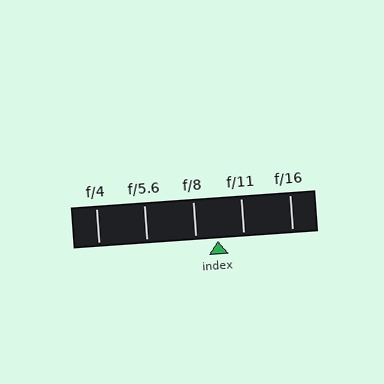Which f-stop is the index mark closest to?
The index mark is closest to f/8.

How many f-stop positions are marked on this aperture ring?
There are 5 f-stop positions marked.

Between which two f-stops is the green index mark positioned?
The index mark is between f/8 and f/11.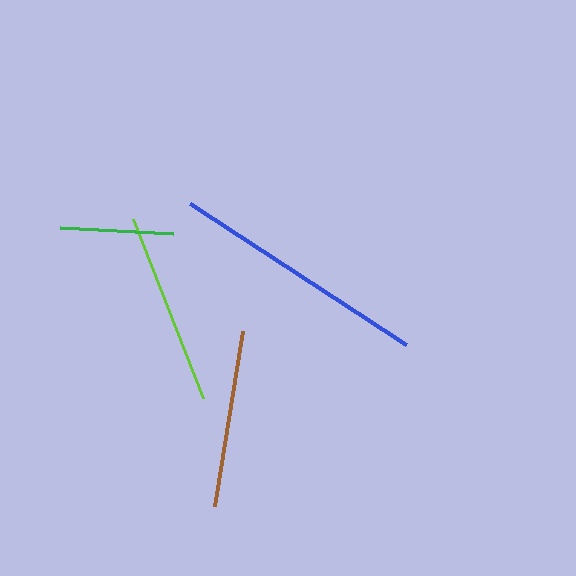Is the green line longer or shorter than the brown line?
The brown line is longer than the green line.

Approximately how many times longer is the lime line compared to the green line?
The lime line is approximately 1.7 times the length of the green line.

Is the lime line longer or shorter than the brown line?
The lime line is longer than the brown line.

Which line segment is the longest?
The blue line is the longest at approximately 258 pixels.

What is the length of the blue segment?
The blue segment is approximately 258 pixels long.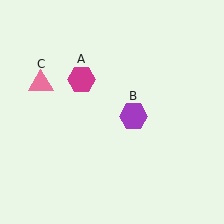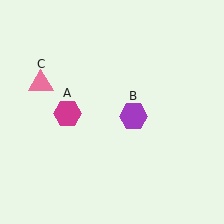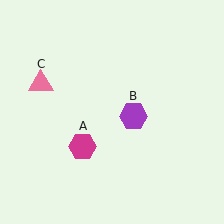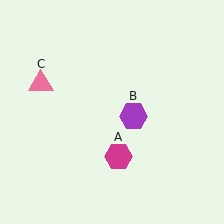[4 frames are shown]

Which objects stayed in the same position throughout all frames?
Purple hexagon (object B) and pink triangle (object C) remained stationary.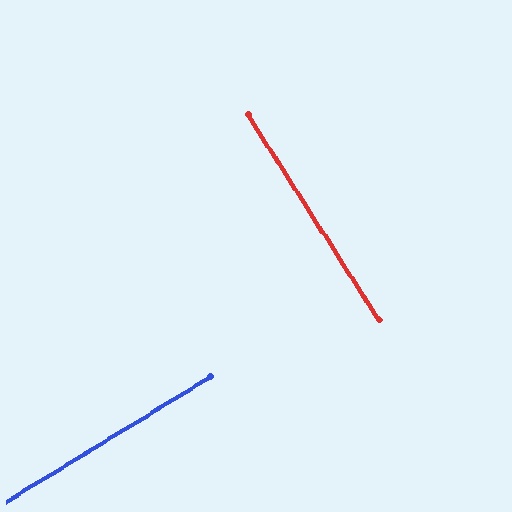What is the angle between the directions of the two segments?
Approximately 89 degrees.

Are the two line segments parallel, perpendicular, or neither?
Perpendicular — they meet at approximately 89°.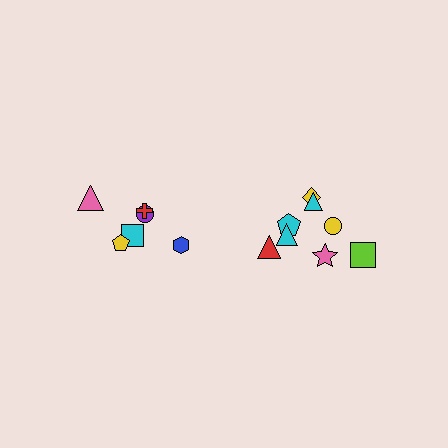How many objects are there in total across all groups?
There are 14 objects.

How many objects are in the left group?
There are 6 objects.